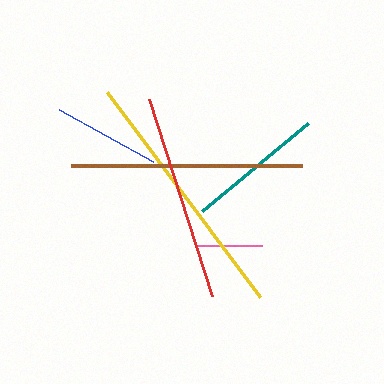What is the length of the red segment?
The red segment is approximately 206 pixels long.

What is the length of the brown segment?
The brown segment is approximately 232 pixels long.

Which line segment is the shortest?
The pink line is the shortest at approximately 64 pixels.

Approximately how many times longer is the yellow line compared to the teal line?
The yellow line is approximately 1.9 times the length of the teal line.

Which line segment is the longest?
The yellow line is the longest at approximately 256 pixels.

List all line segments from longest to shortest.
From longest to shortest: yellow, brown, red, teal, blue, pink.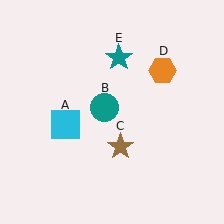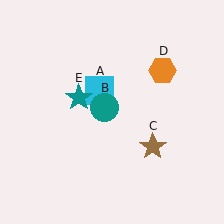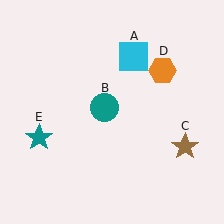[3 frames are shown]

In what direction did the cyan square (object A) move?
The cyan square (object A) moved up and to the right.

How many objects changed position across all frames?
3 objects changed position: cyan square (object A), brown star (object C), teal star (object E).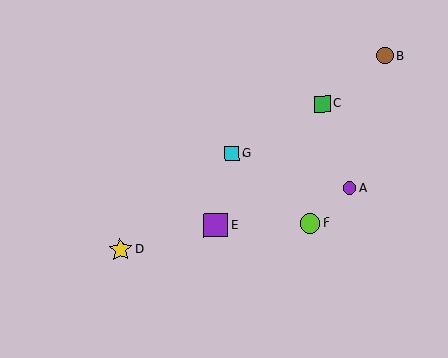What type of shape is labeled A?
Shape A is a purple circle.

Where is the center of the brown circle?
The center of the brown circle is at (385, 56).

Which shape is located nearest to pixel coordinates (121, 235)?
The yellow star (labeled D) at (120, 249) is nearest to that location.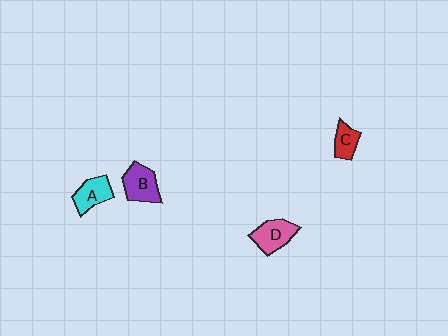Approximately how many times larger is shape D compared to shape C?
Approximately 1.5 times.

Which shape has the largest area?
Shape B (purple).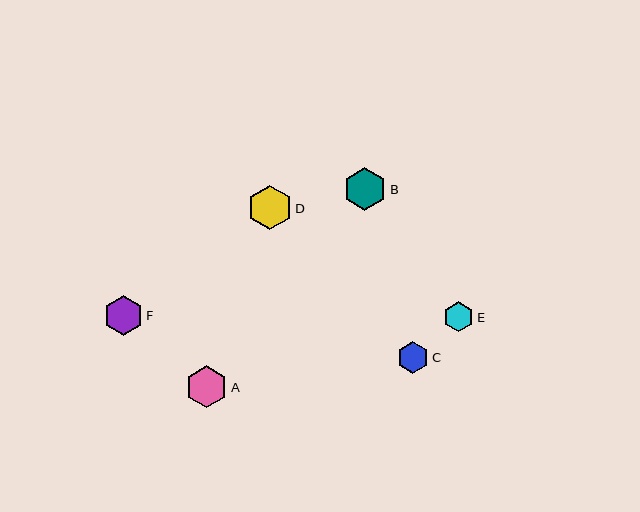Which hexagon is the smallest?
Hexagon E is the smallest with a size of approximately 30 pixels.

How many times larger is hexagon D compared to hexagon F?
Hexagon D is approximately 1.1 times the size of hexagon F.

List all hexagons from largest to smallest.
From largest to smallest: D, B, A, F, C, E.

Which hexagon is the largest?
Hexagon D is the largest with a size of approximately 45 pixels.